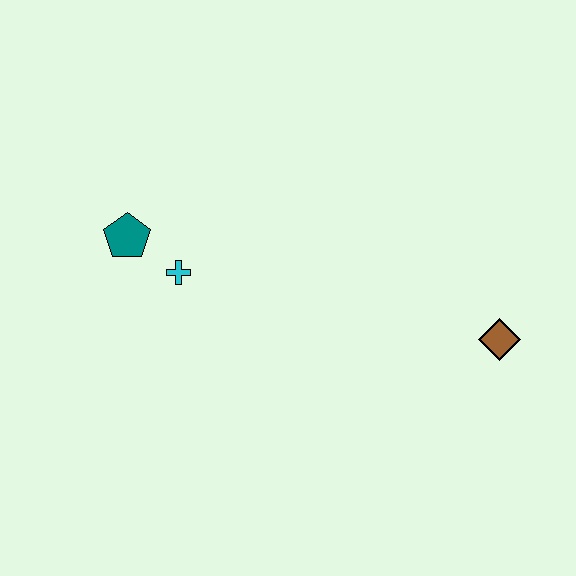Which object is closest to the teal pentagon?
The cyan cross is closest to the teal pentagon.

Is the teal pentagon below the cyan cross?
No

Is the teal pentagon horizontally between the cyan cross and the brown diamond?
No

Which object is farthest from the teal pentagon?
The brown diamond is farthest from the teal pentagon.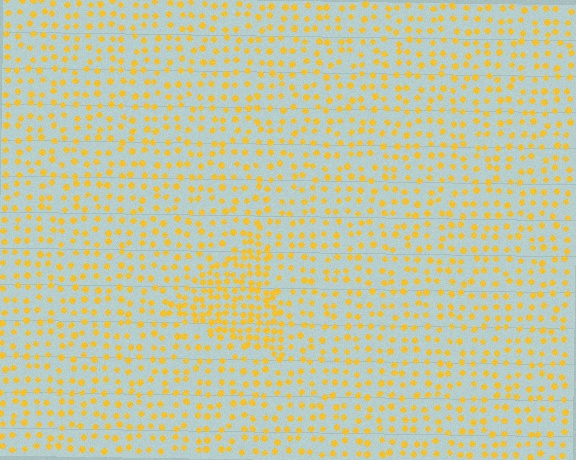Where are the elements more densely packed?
The elements are more densely packed inside the triangle boundary.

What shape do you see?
I see a triangle.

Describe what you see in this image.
The image contains small yellow elements arranged at two different densities. A triangle-shaped region is visible where the elements are more densely packed than the surrounding area.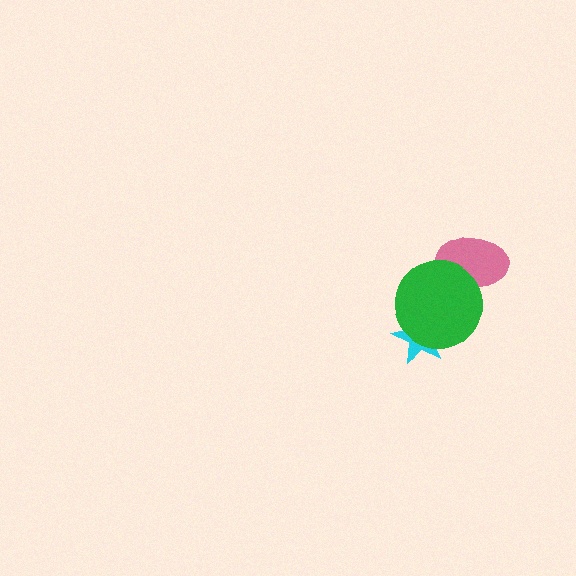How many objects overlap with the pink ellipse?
1 object overlaps with the pink ellipse.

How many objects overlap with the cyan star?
1 object overlaps with the cyan star.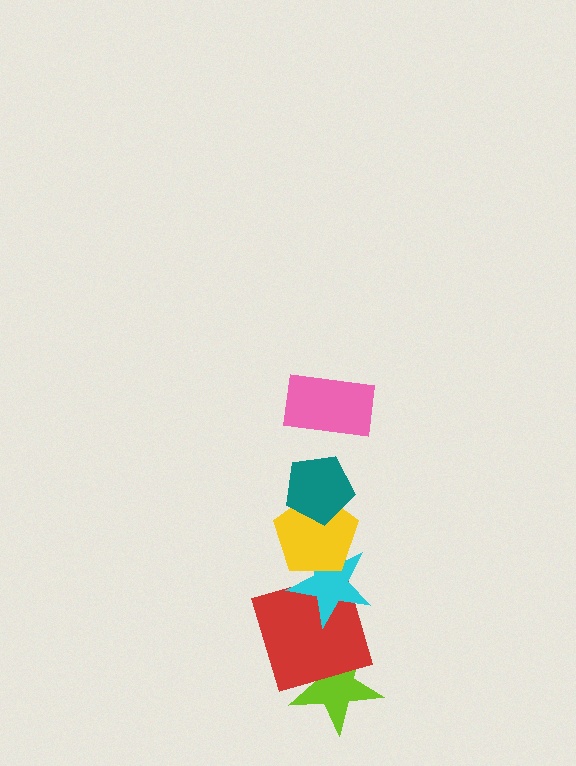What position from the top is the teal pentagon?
The teal pentagon is 2nd from the top.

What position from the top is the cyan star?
The cyan star is 4th from the top.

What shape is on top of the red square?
The cyan star is on top of the red square.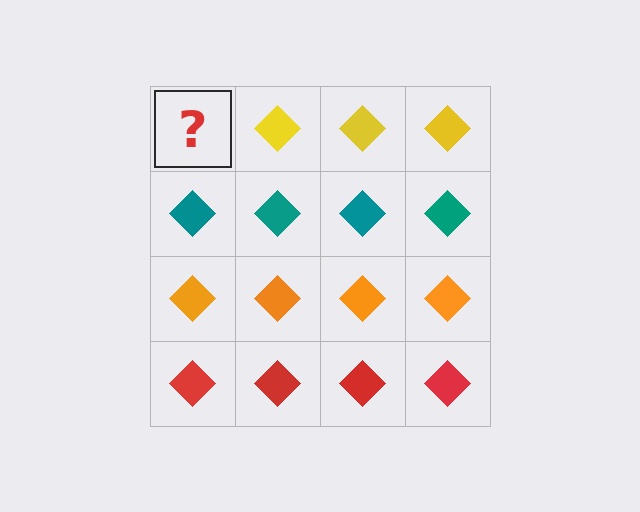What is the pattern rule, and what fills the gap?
The rule is that each row has a consistent color. The gap should be filled with a yellow diamond.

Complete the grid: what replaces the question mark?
The question mark should be replaced with a yellow diamond.